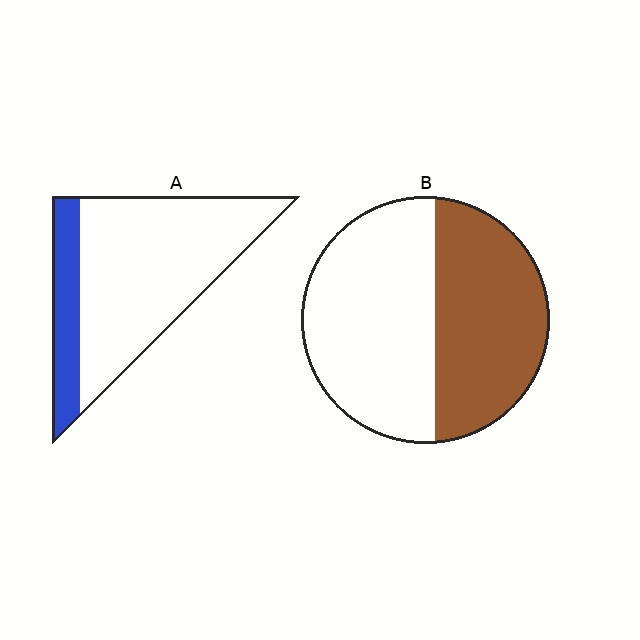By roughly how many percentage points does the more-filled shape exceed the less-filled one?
By roughly 25 percentage points (B over A).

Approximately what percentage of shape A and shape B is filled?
A is approximately 20% and B is approximately 45%.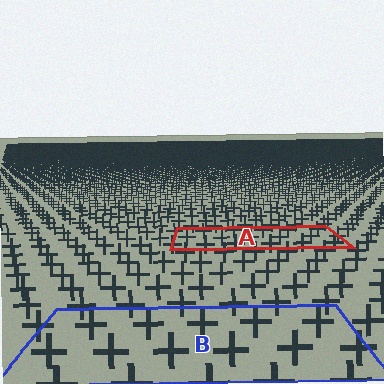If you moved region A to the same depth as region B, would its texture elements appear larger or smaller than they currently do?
They would appear larger. At a closer depth, the same texture elements are projected at a bigger on-screen size.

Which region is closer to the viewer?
Region B is closer. The texture elements there are larger and more spread out.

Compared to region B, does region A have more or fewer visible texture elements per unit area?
Region A has more texture elements per unit area — they are packed more densely because it is farther away.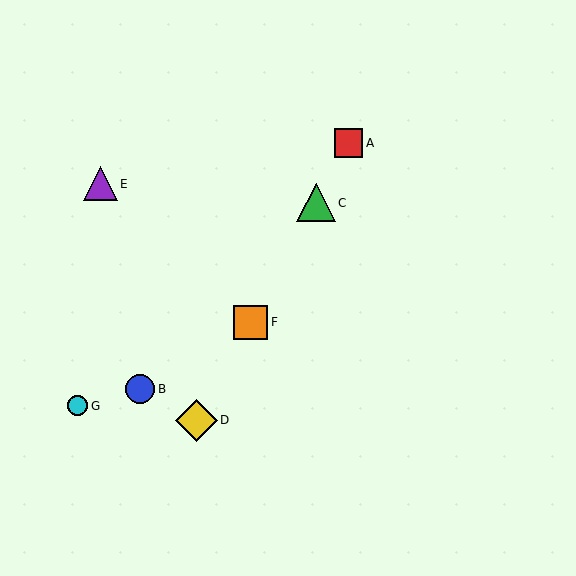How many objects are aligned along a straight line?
4 objects (A, C, D, F) are aligned along a straight line.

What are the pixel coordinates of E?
Object E is at (100, 184).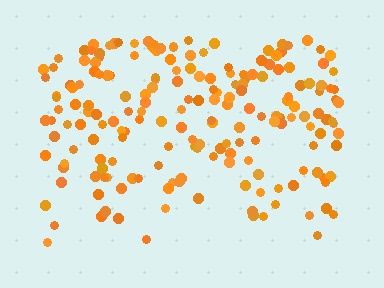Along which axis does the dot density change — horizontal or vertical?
Vertical.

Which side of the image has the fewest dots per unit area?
The bottom.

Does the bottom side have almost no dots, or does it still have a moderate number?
Still a moderate number, just noticeably fewer than the top.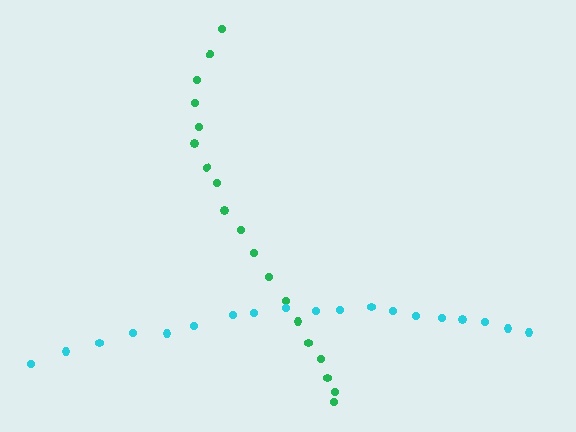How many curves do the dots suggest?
There are 2 distinct paths.